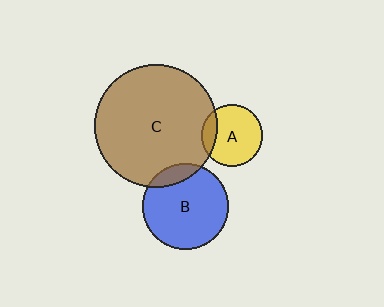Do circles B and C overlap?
Yes.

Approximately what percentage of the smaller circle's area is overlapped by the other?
Approximately 15%.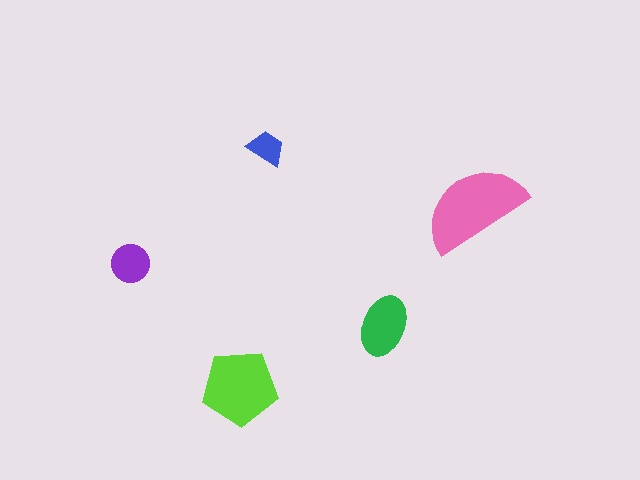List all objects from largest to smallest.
The pink semicircle, the lime pentagon, the green ellipse, the purple circle, the blue trapezoid.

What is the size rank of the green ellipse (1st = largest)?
3rd.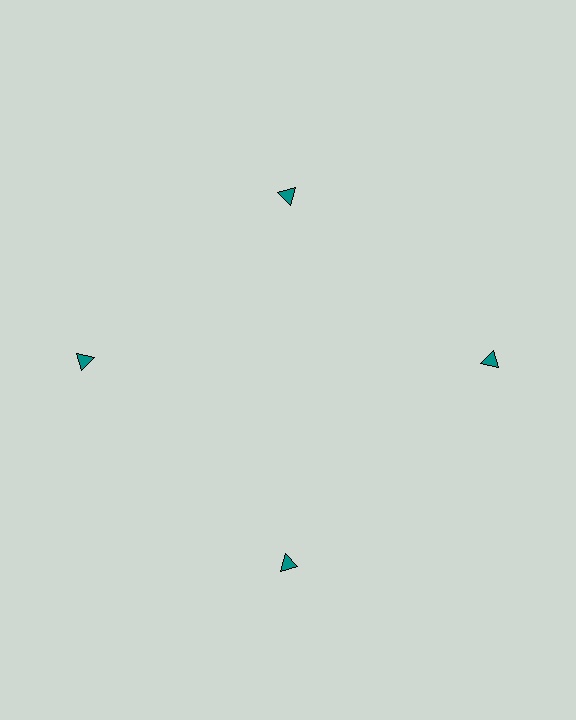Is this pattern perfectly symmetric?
No. The 4 teal triangles are arranged in a ring, but one element near the 12 o'clock position is pulled inward toward the center, breaking the 4-fold rotational symmetry.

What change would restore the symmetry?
The symmetry would be restored by moving it outward, back onto the ring so that all 4 triangles sit at equal angles and equal distance from the center.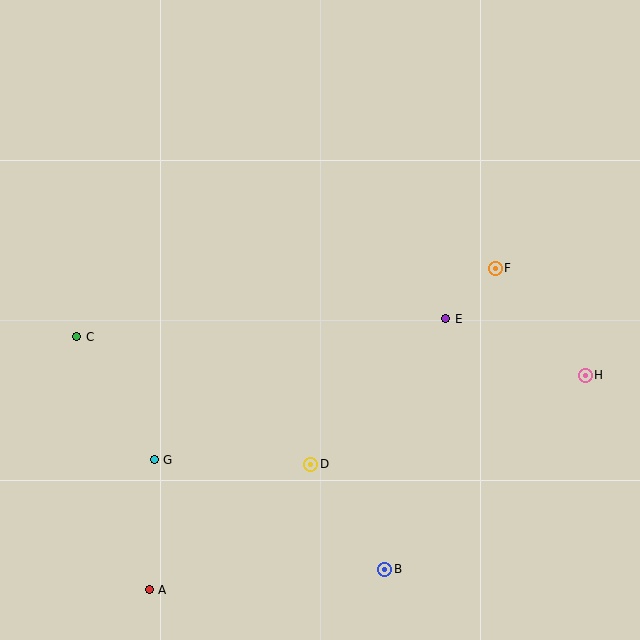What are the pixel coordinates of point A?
Point A is at (149, 590).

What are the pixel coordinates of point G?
Point G is at (154, 460).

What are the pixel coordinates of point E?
Point E is at (446, 319).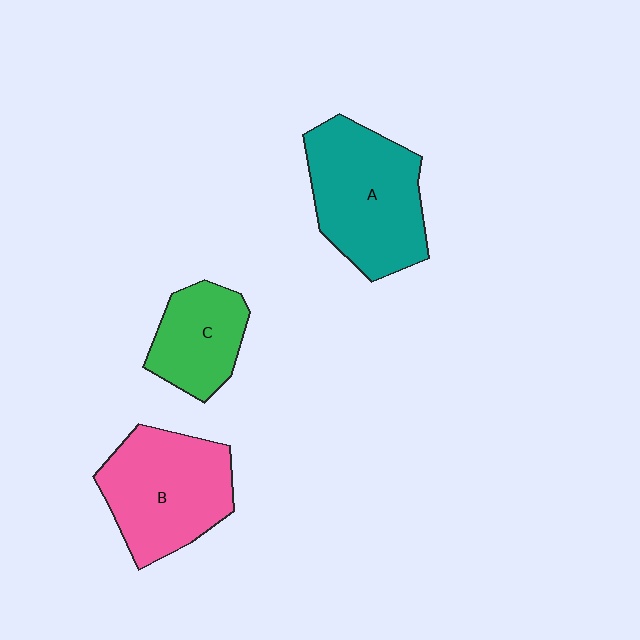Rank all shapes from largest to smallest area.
From largest to smallest: A (teal), B (pink), C (green).